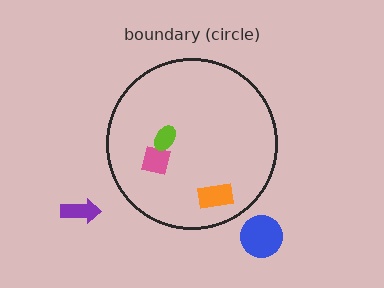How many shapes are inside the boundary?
3 inside, 2 outside.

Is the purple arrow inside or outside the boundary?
Outside.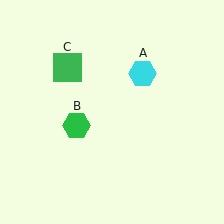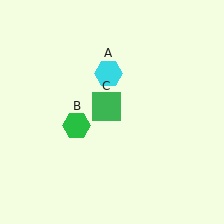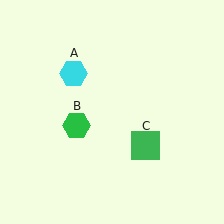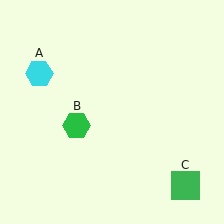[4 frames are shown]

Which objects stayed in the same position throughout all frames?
Green hexagon (object B) remained stationary.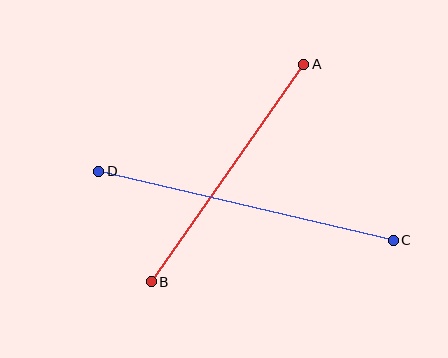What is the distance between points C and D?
The distance is approximately 302 pixels.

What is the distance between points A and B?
The distance is approximately 266 pixels.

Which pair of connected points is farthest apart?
Points C and D are farthest apart.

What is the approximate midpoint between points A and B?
The midpoint is at approximately (228, 173) pixels.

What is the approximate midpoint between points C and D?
The midpoint is at approximately (246, 206) pixels.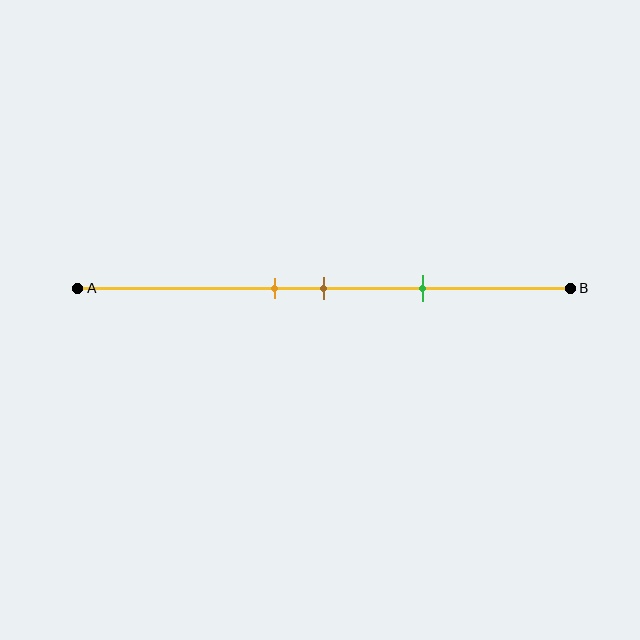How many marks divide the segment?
There are 3 marks dividing the segment.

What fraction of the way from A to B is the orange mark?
The orange mark is approximately 40% (0.4) of the way from A to B.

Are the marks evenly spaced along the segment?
Yes, the marks are approximately evenly spaced.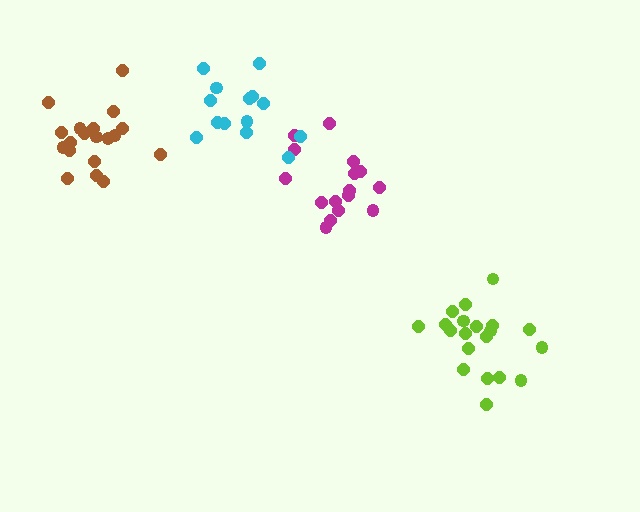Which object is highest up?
The cyan cluster is topmost.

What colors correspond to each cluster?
The clusters are colored: brown, lime, magenta, cyan.